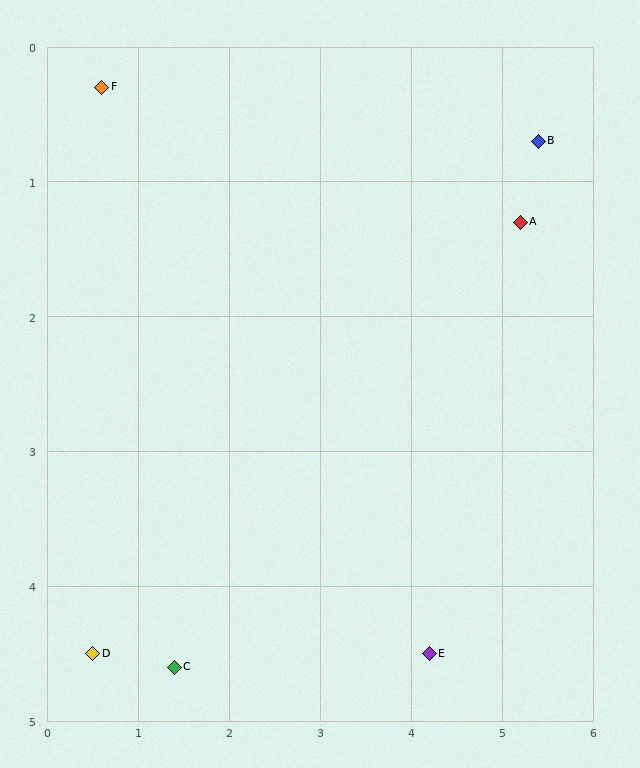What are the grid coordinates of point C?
Point C is at approximately (1.4, 4.6).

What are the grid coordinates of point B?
Point B is at approximately (5.4, 0.7).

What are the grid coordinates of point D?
Point D is at approximately (0.5, 4.5).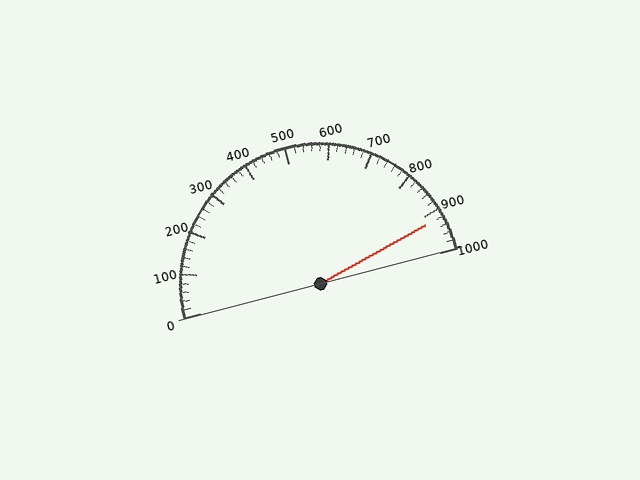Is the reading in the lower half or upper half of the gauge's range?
The reading is in the upper half of the range (0 to 1000).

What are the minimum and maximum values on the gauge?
The gauge ranges from 0 to 1000.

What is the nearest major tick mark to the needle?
The nearest major tick mark is 900.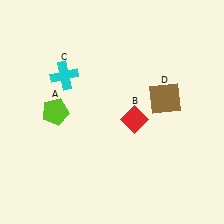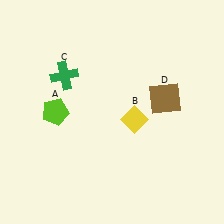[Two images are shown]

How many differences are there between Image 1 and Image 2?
There are 2 differences between the two images.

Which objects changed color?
B changed from red to yellow. C changed from cyan to green.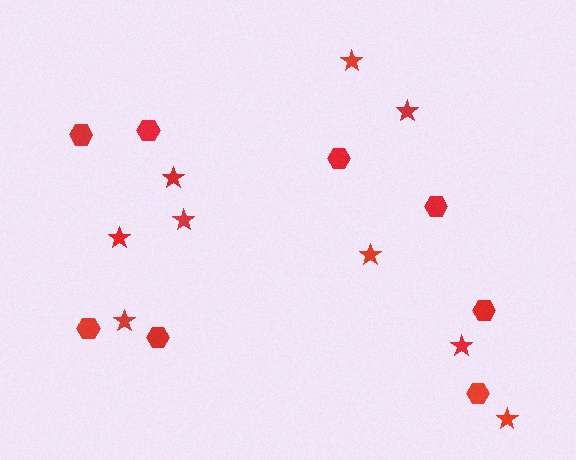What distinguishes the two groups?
There are 2 groups: one group of stars (9) and one group of hexagons (8).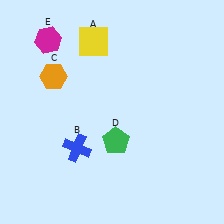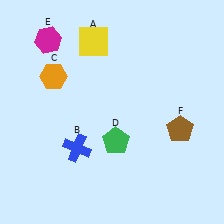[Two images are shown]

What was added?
A brown pentagon (F) was added in Image 2.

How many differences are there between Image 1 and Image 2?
There is 1 difference between the two images.